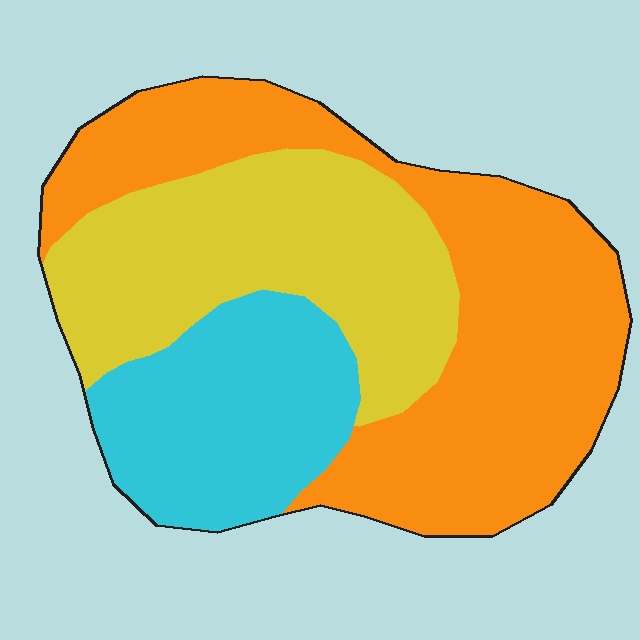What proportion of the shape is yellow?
Yellow covers around 30% of the shape.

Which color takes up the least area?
Cyan, at roughly 25%.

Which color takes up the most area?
Orange, at roughly 45%.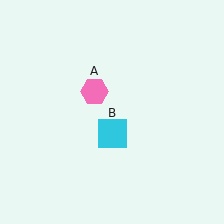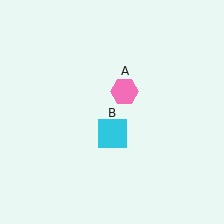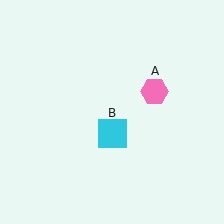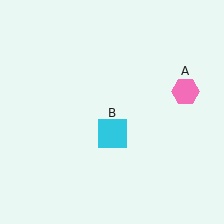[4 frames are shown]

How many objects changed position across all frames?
1 object changed position: pink hexagon (object A).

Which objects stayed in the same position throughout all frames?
Cyan square (object B) remained stationary.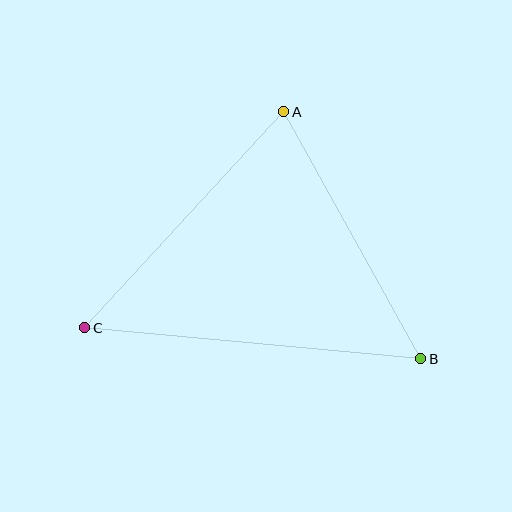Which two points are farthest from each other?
Points B and C are farthest from each other.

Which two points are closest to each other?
Points A and B are closest to each other.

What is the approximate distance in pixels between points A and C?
The distance between A and C is approximately 294 pixels.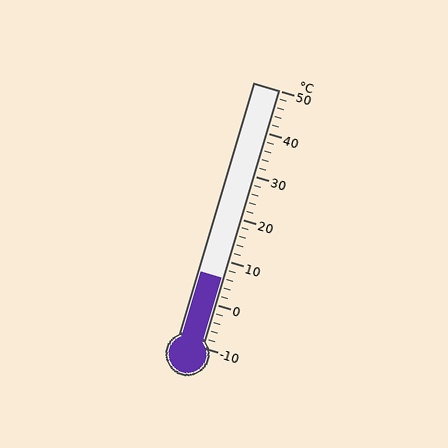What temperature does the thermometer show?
The thermometer shows approximately 6°C.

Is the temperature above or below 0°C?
The temperature is above 0°C.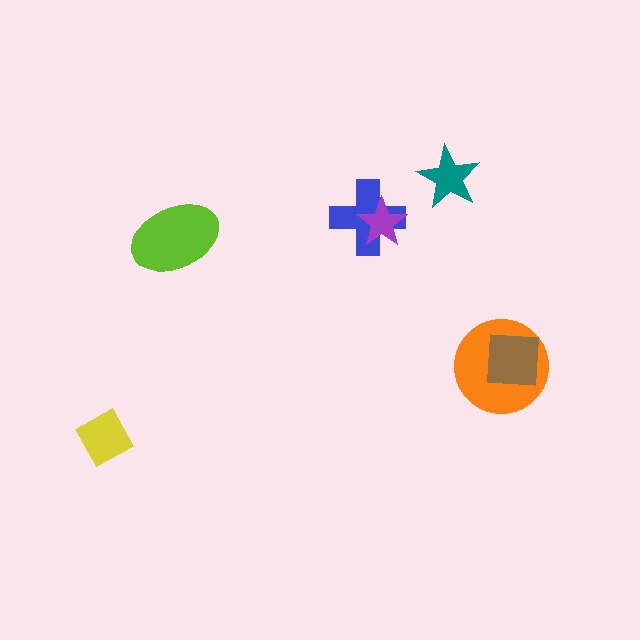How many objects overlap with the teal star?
0 objects overlap with the teal star.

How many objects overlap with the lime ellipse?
0 objects overlap with the lime ellipse.